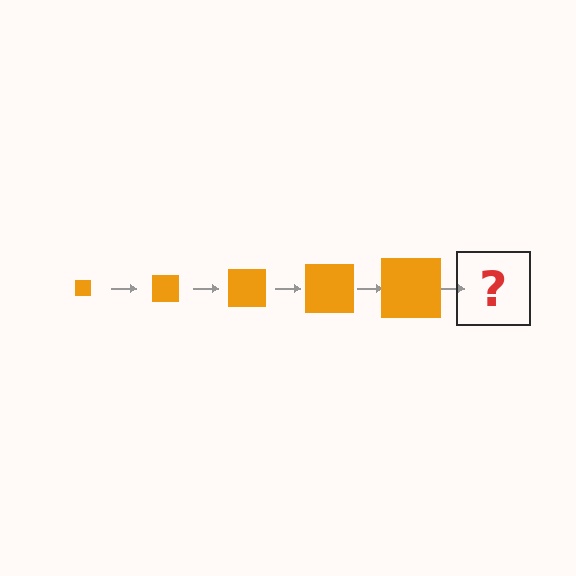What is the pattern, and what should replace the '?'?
The pattern is that the square gets progressively larger each step. The '?' should be an orange square, larger than the previous one.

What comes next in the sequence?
The next element should be an orange square, larger than the previous one.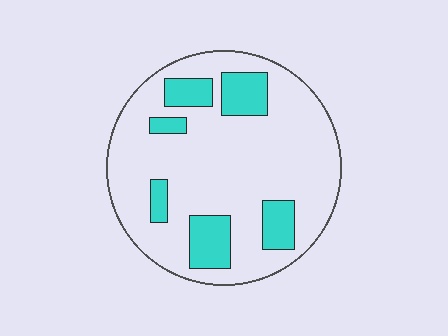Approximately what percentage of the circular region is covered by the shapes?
Approximately 20%.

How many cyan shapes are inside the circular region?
6.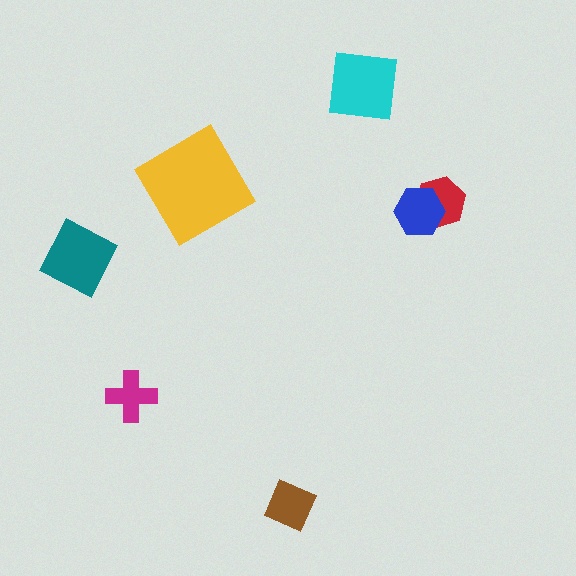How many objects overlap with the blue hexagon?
1 object overlaps with the blue hexagon.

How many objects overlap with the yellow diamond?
0 objects overlap with the yellow diamond.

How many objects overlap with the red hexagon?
1 object overlaps with the red hexagon.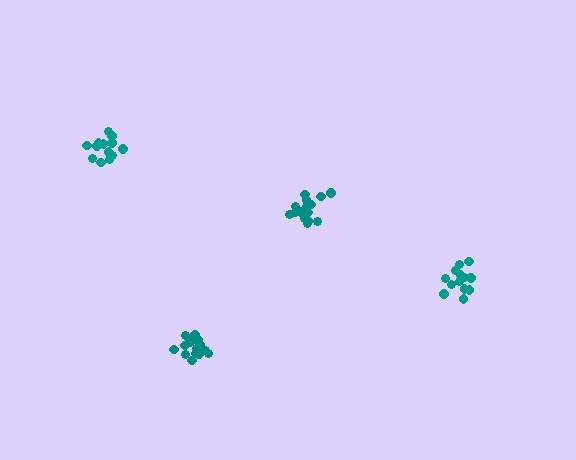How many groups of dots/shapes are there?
There are 4 groups.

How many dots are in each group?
Group 1: 15 dots, Group 2: 18 dots, Group 3: 13 dots, Group 4: 13 dots (59 total).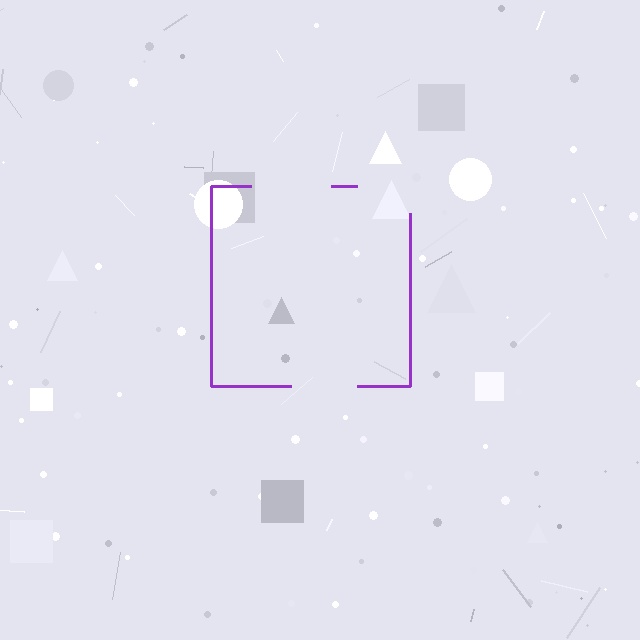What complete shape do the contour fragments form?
The contour fragments form a square.